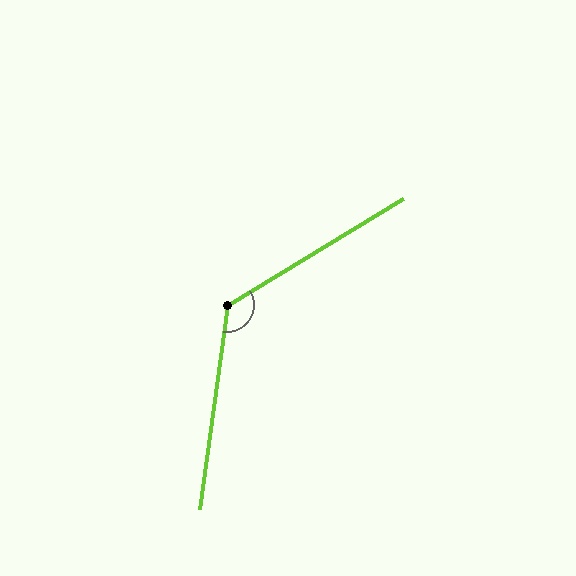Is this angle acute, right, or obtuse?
It is obtuse.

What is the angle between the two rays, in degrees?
Approximately 129 degrees.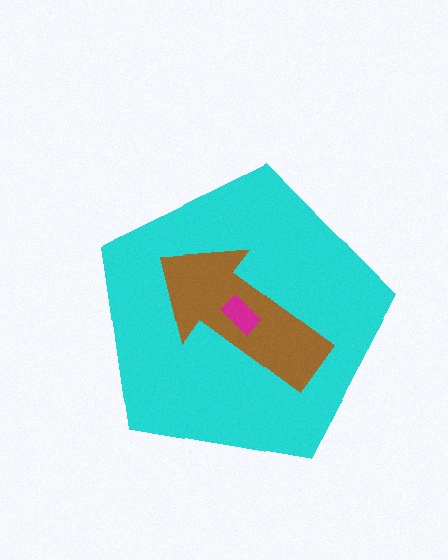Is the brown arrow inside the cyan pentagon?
Yes.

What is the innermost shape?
The magenta rectangle.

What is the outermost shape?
The cyan pentagon.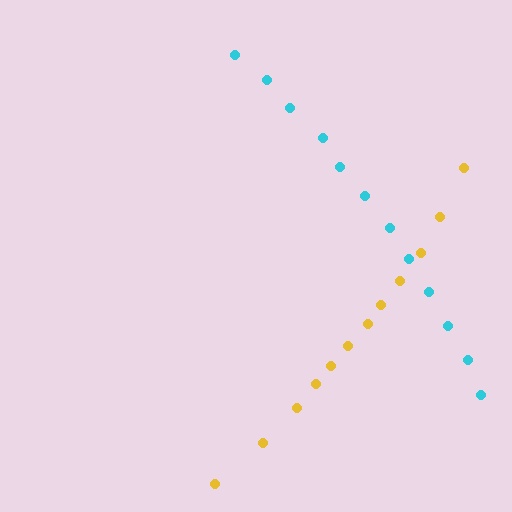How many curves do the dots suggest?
There are 2 distinct paths.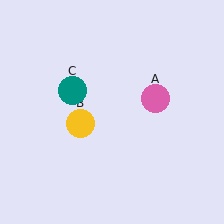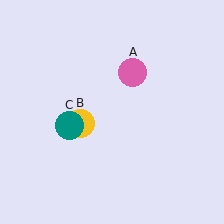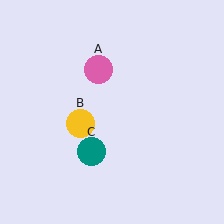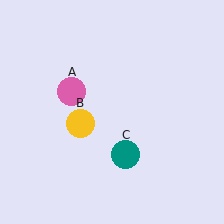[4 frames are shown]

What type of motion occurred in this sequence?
The pink circle (object A), teal circle (object C) rotated counterclockwise around the center of the scene.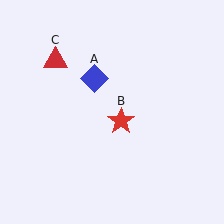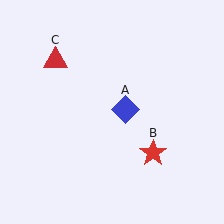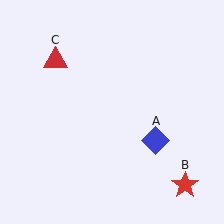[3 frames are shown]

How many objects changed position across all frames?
2 objects changed position: blue diamond (object A), red star (object B).